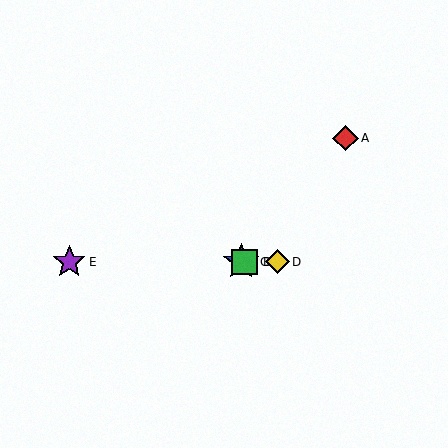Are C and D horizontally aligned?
Yes, both are at y≈262.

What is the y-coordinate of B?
Object B is at y≈262.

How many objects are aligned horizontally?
4 objects (B, C, D, E) are aligned horizontally.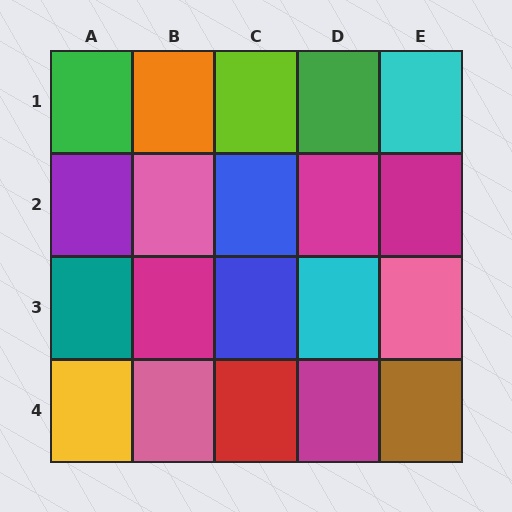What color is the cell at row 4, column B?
Pink.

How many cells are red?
1 cell is red.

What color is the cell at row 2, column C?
Blue.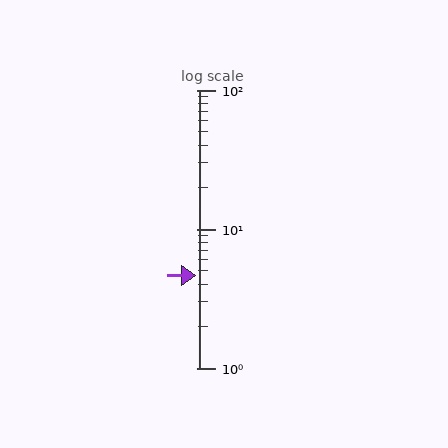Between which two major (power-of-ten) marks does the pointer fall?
The pointer is between 1 and 10.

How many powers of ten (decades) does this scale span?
The scale spans 2 decades, from 1 to 100.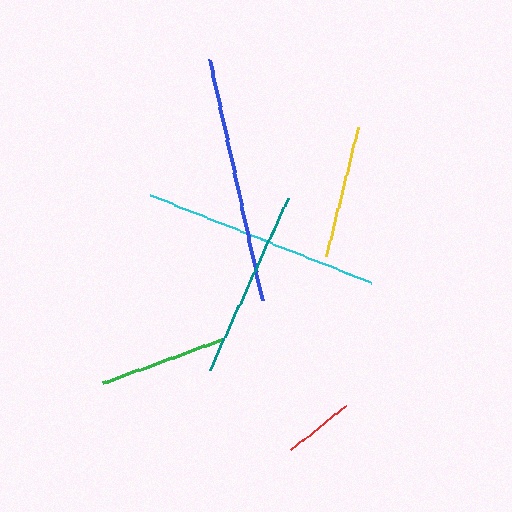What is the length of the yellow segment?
The yellow segment is approximately 133 pixels long.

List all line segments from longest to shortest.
From longest to shortest: blue, cyan, teal, yellow, green, red.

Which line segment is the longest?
The blue line is the longest at approximately 246 pixels.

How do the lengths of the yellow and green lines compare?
The yellow and green lines are approximately the same length.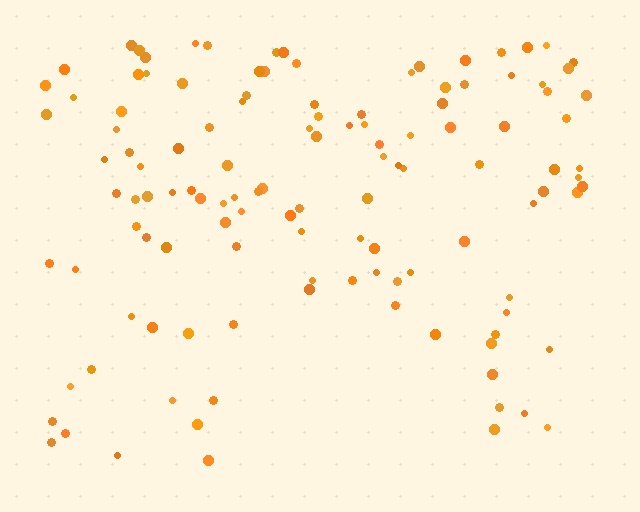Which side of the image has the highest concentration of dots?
The top.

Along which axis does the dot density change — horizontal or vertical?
Vertical.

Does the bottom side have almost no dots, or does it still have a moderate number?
Still a moderate number, just noticeably fewer than the top.